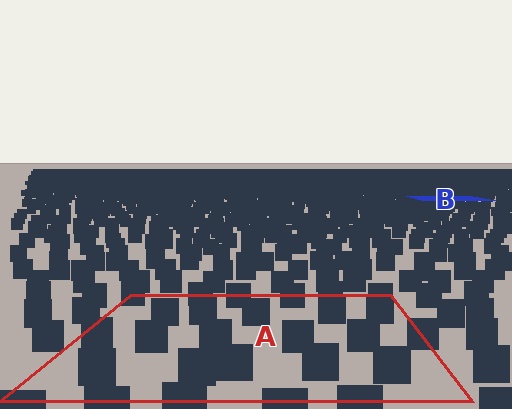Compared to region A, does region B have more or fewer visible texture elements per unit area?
Region B has more texture elements per unit area — they are packed more densely because it is farther away.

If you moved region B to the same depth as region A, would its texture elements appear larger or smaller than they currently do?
They would appear larger. At a closer depth, the same texture elements are projected at a bigger on-screen size.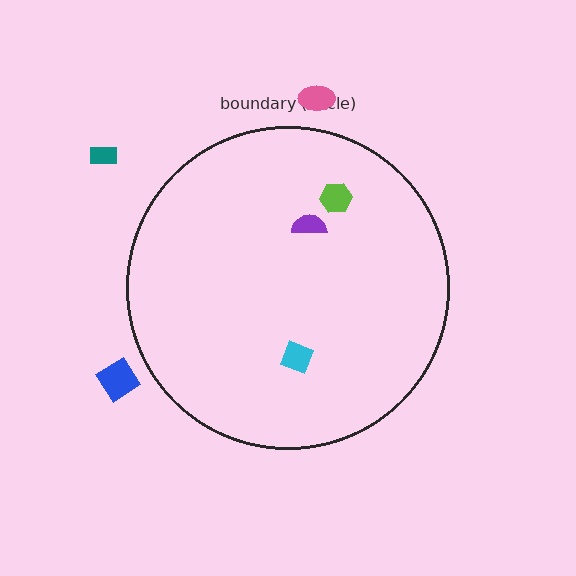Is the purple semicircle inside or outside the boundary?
Inside.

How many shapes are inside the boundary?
3 inside, 3 outside.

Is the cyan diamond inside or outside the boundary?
Inside.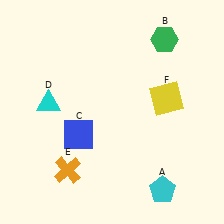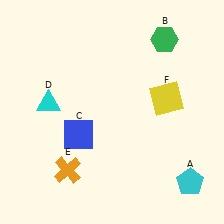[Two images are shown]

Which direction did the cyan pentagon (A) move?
The cyan pentagon (A) moved right.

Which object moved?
The cyan pentagon (A) moved right.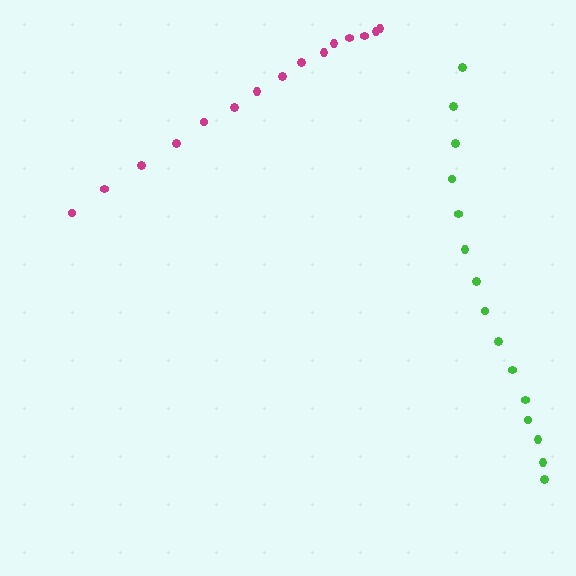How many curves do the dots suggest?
There are 2 distinct paths.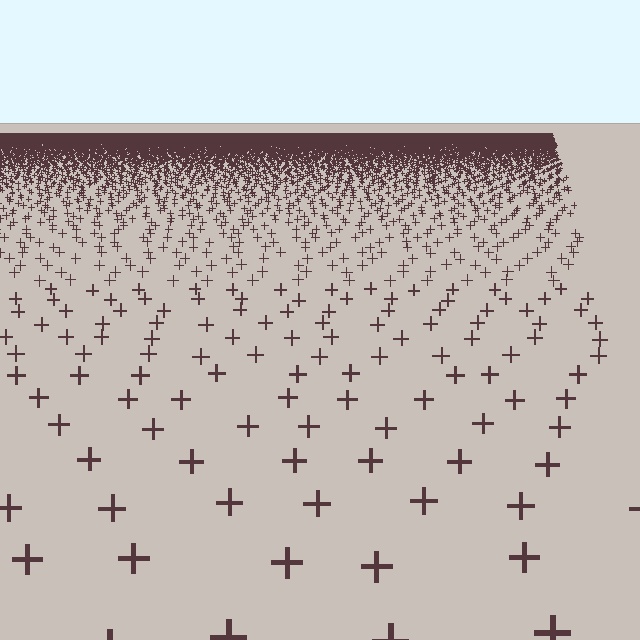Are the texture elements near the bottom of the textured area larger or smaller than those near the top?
Larger. Near the bottom, elements are closer to the viewer and appear at a bigger on-screen size.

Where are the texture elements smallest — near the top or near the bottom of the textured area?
Near the top.